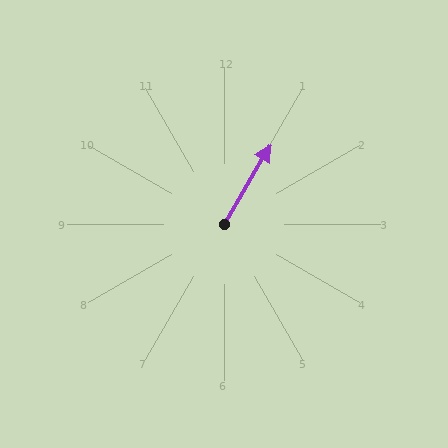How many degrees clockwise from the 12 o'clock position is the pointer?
Approximately 30 degrees.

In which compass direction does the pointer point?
Northeast.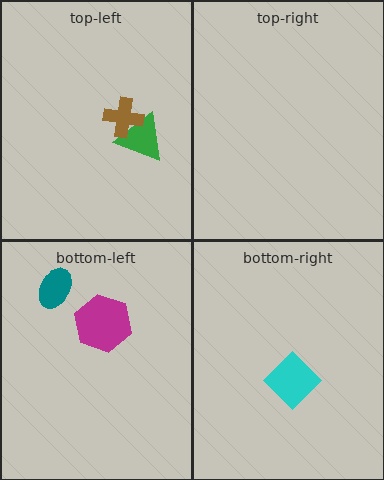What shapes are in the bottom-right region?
The cyan diamond.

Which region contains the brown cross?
The top-left region.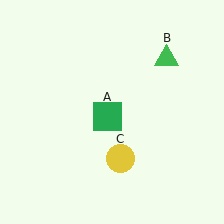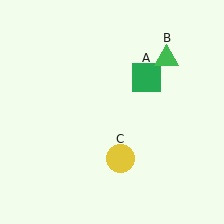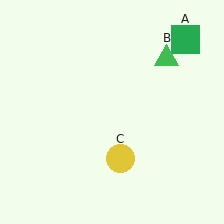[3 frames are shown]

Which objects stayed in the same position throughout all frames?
Green triangle (object B) and yellow circle (object C) remained stationary.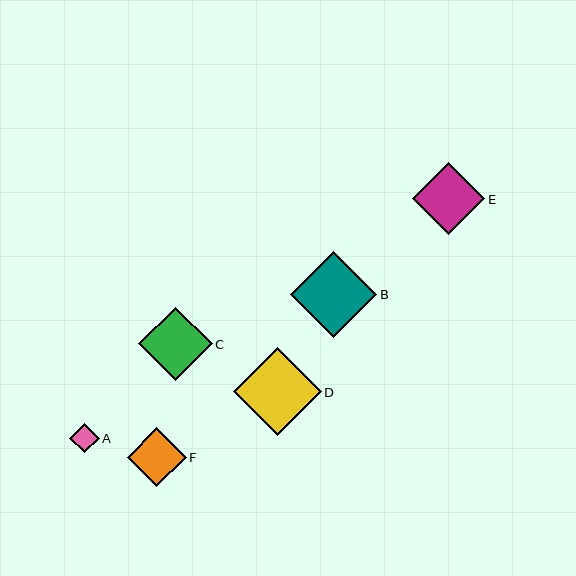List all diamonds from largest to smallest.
From largest to smallest: D, B, C, E, F, A.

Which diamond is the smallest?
Diamond A is the smallest with a size of approximately 30 pixels.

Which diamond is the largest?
Diamond D is the largest with a size of approximately 88 pixels.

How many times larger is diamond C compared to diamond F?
Diamond C is approximately 1.2 times the size of diamond F.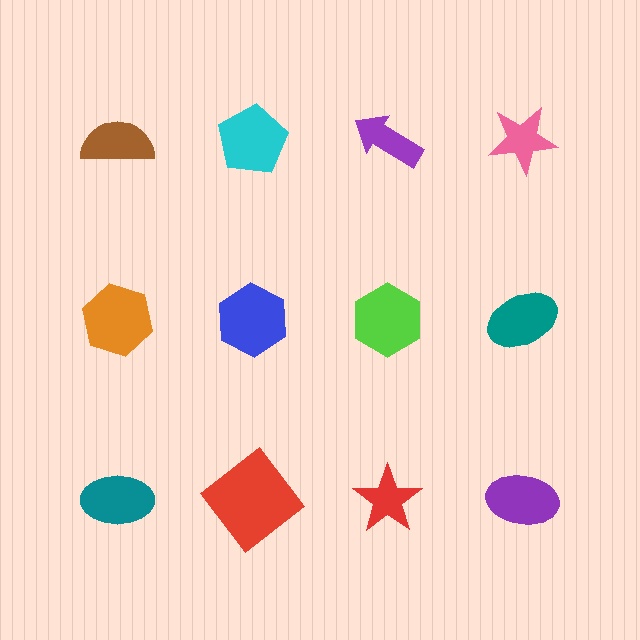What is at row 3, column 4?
A purple ellipse.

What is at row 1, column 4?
A pink star.